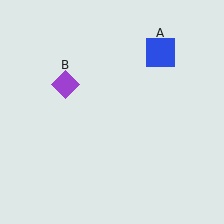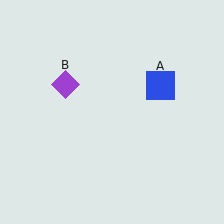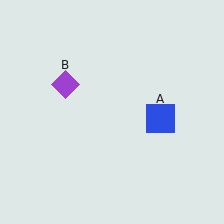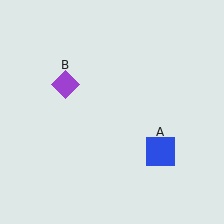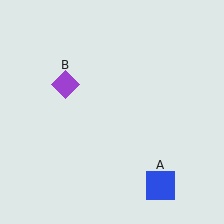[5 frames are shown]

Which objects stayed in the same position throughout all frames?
Purple diamond (object B) remained stationary.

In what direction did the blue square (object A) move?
The blue square (object A) moved down.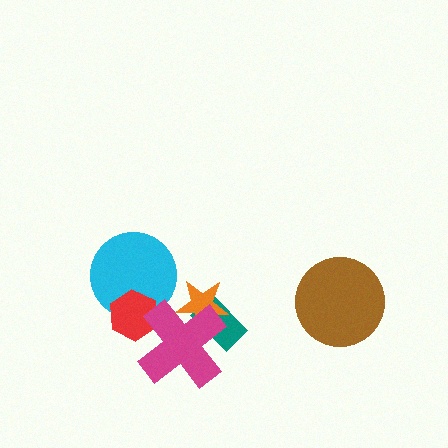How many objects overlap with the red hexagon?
3 objects overlap with the red hexagon.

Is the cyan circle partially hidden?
Yes, it is partially covered by another shape.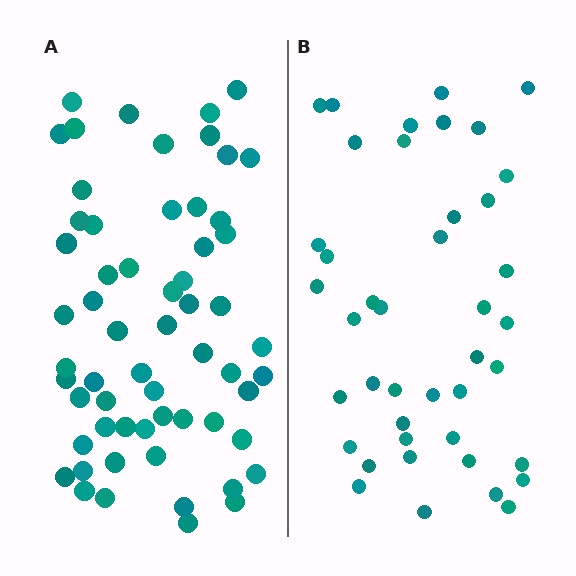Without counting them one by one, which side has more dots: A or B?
Region A (the left region) has more dots.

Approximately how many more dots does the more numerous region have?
Region A has approximately 20 more dots than region B.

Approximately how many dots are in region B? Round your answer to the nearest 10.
About 40 dots. (The exact count is 42, which rounds to 40.)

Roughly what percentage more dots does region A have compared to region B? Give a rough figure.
About 45% more.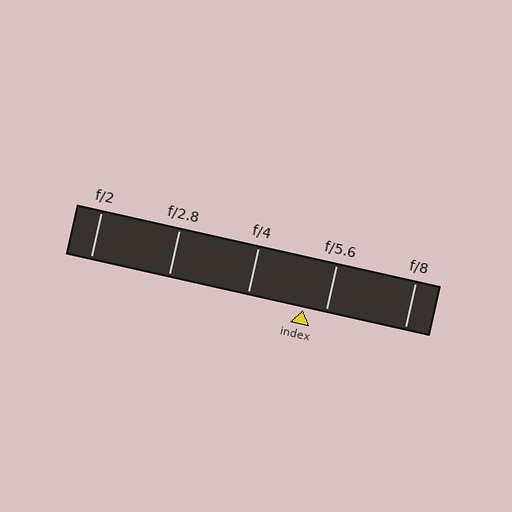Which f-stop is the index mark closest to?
The index mark is closest to f/5.6.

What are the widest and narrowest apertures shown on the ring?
The widest aperture shown is f/2 and the narrowest is f/8.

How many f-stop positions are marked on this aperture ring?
There are 5 f-stop positions marked.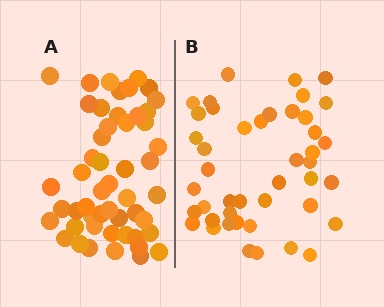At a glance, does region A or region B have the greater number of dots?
Region A (the left region) has more dots.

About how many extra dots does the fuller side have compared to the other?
Region A has roughly 8 or so more dots than region B.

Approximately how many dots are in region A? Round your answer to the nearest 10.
About 50 dots. (The exact count is 51, which rounds to 50.)